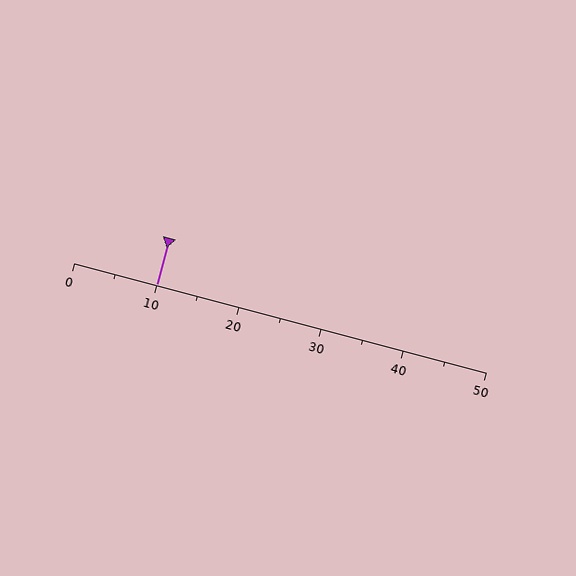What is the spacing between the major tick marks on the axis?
The major ticks are spaced 10 apart.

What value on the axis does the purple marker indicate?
The marker indicates approximately 10.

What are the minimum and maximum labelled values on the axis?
The axis runs from 0 to 50.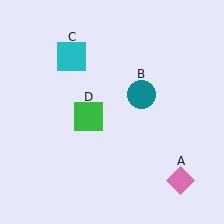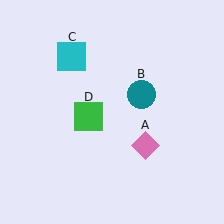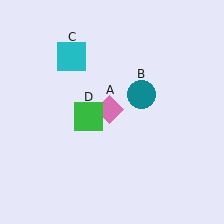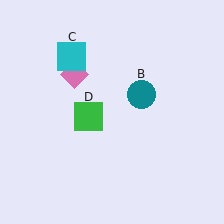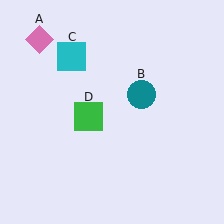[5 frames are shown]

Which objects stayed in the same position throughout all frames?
Teal circle (object B) and cyan square (object C) and green square (object D) remained stationary.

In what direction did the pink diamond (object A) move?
The pink diamond (object A) moved up and to the left.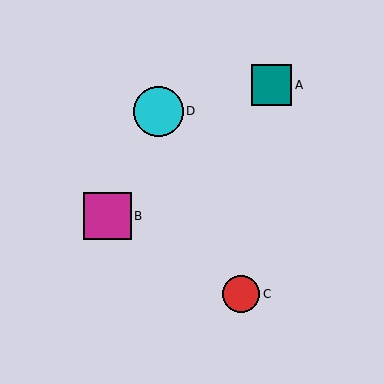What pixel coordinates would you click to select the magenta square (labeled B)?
Click at (108, 216) to select the magenta square B.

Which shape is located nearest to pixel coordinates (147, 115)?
The cyan circle (labeled D) at (159, 111) is nearest to that location.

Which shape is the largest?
The cyan circle (labeled D) is the largest.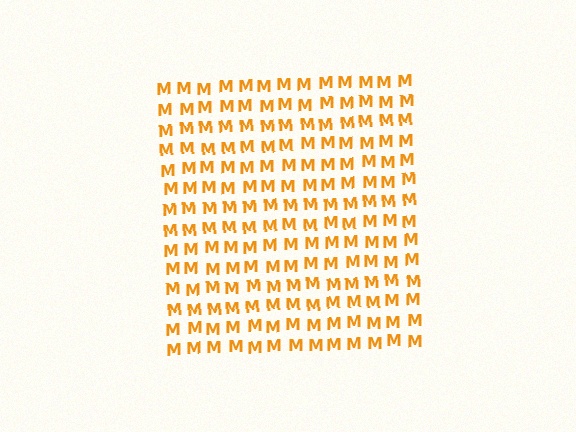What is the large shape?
The large shape is a square.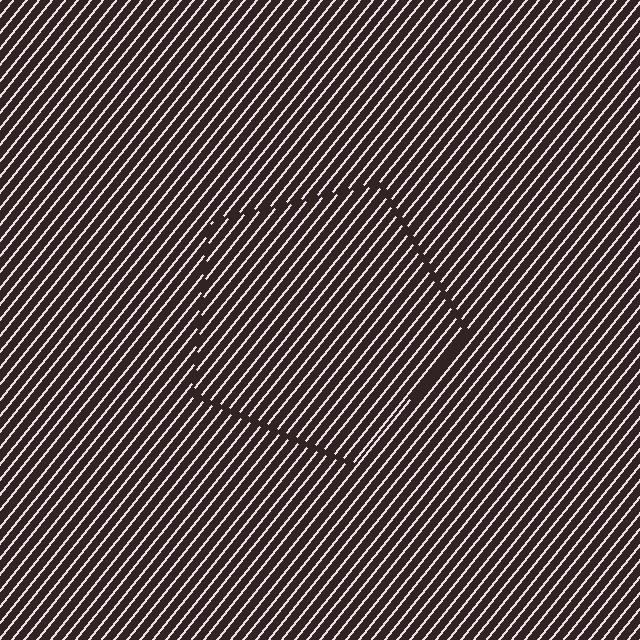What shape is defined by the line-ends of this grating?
An illusory pentagon. The interior of the shape contains the same grating, shifted by half a period — the contour is defined by the phase discontinuity where line-ends from the inner and outer gratings abut.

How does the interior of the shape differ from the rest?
The interior of the shape contains the same grating, shifted by half a period — the contour is defined by the phase discontinuity where line-ends from the inner and outer gratings abut.